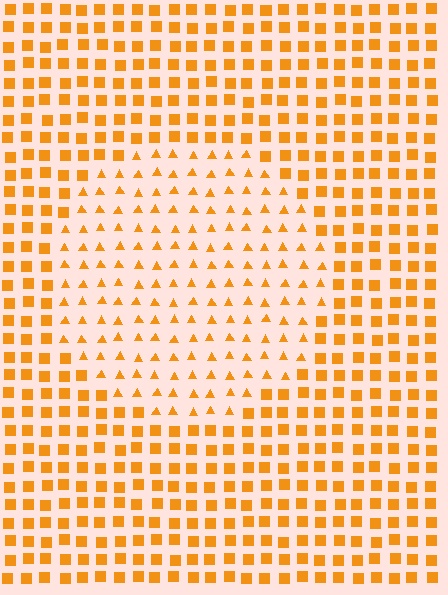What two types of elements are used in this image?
The image uses triangles inside the circle region and squares outside it.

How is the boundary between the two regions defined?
The boundary is defined by a change in element shape: triangles inside vs. squares outside. All elements share the same color and spacing.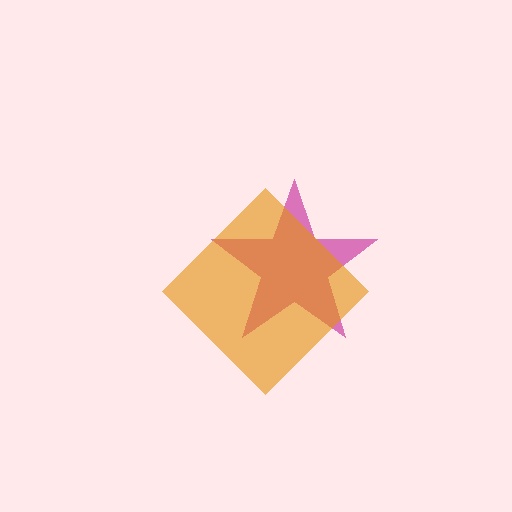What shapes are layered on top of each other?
The layered shapes are: a magenta star, an orange diamond.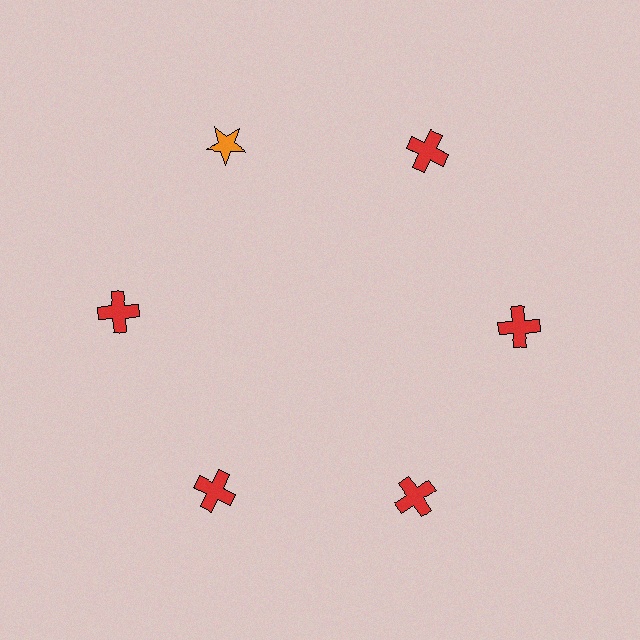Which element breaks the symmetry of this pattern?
The orange star at roughly the 11 o'clock position breaks the symmetry. All other shapes are red crosses.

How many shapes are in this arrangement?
There are 6 shapes arranged in a ring pattern.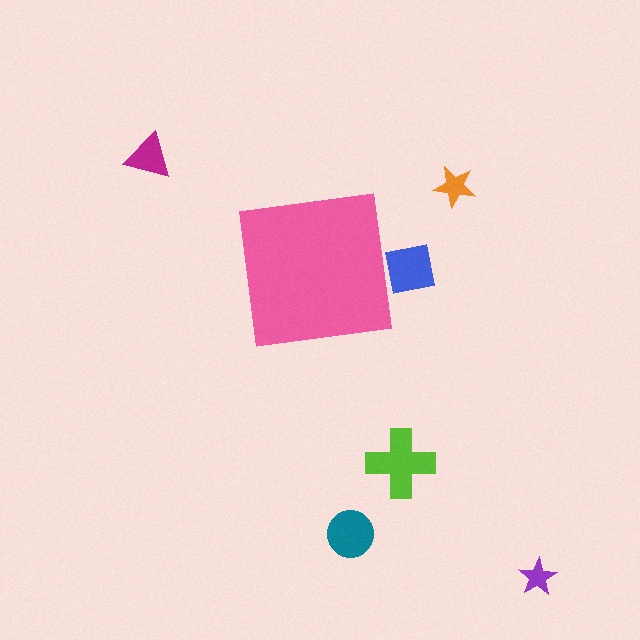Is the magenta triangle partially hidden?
No, the magenta triangle is fully visible.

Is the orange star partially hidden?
No, the orange star is fully visible.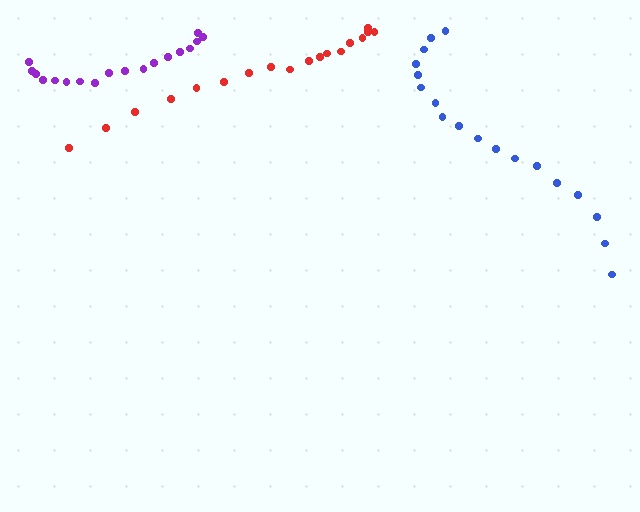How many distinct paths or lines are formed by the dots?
There are 3 distinct paths.